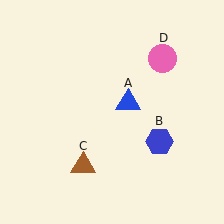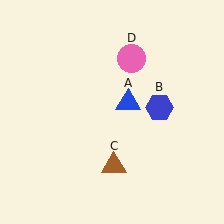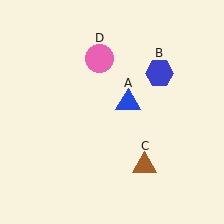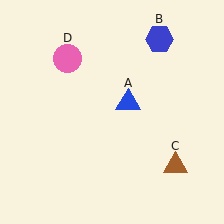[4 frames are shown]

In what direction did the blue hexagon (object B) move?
The blue hexagon (object B) moved up.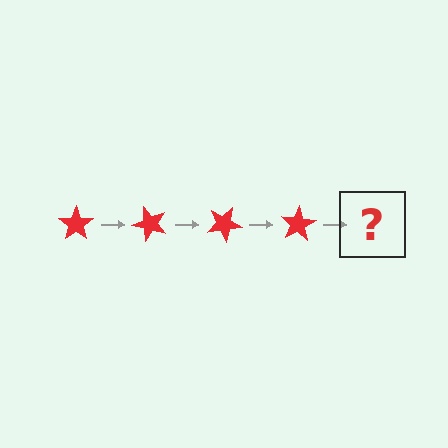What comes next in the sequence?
The next element should be a red star rotated 200 degrees.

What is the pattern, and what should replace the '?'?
The pattern is that the star rotates 50 degrees each step. The '?' should be a red star rotated 200 degrees.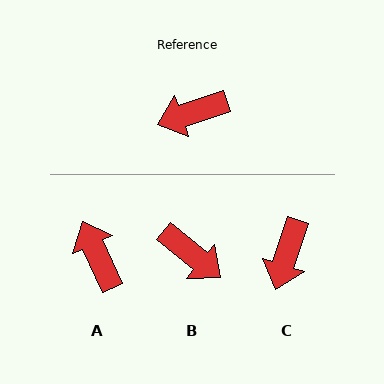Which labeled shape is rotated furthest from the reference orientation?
B, about 122 degrees away.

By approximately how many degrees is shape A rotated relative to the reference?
Approximately 84 degrees clockwise.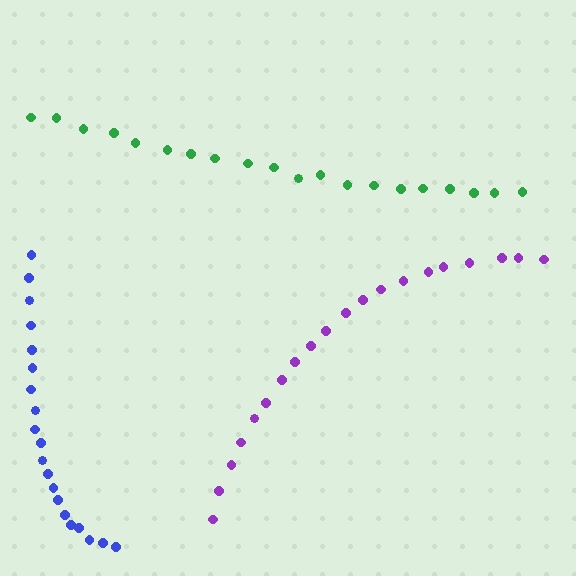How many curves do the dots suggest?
There are 3 distinct paths.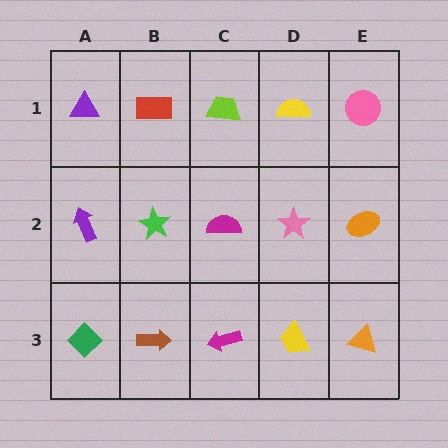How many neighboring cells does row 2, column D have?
4.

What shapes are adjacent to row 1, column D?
A pink star (row 2, column D), a lime trapezoid (row 1, column C), a pink circle (row 1, column E).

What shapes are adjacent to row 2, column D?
A yellow semicircle (row 1, column D), a yellow trapezoid (row 3, column D), a magenta semicircle (row 2, column C), an orange ellipse (row 2, column E).